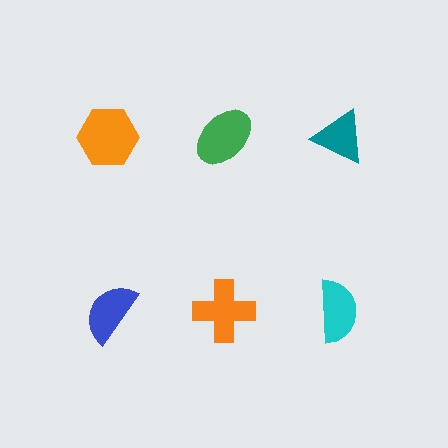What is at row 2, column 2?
An orange cross.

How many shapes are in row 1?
3 shapes.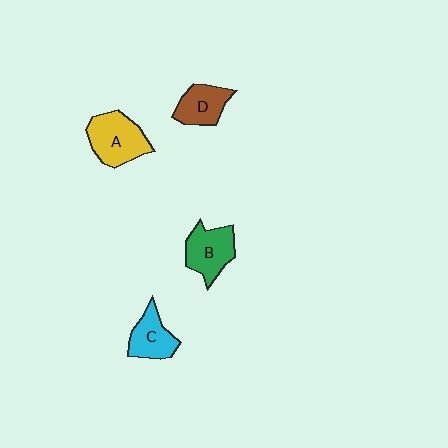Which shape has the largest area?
Shape A (yellow).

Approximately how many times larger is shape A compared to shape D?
Approximately 1.4 times.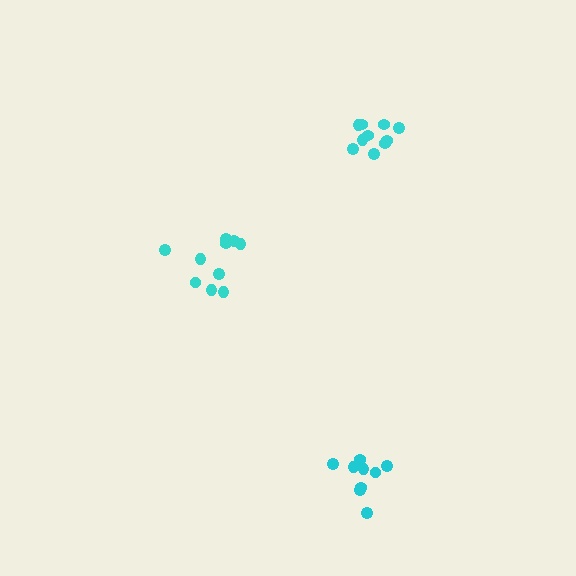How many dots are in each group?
Group 1: 10 dots, Group 2: 9 dots, Group 3: 10 dots (29 total).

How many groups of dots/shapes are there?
There are 3 groups.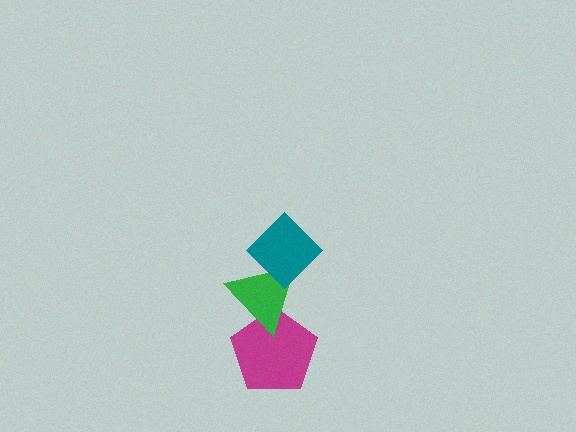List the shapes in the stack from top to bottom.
From top to bottom: the teal diamond, the green triangle, the magenta pentagon.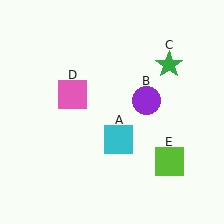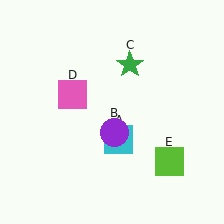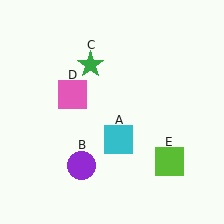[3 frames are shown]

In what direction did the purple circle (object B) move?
The purple circle (object B) moved down and to the left.